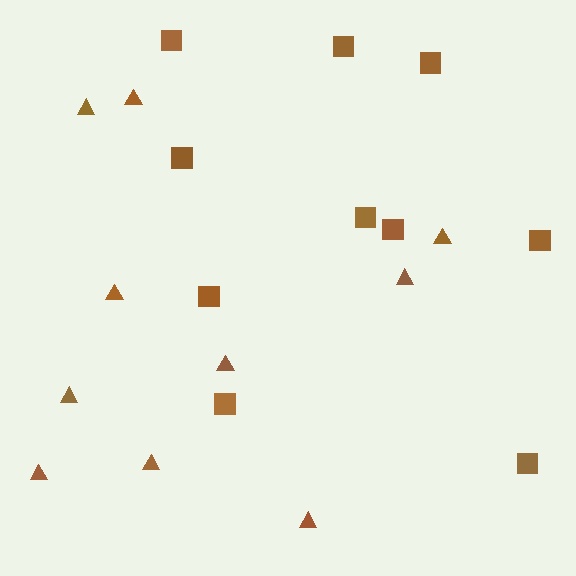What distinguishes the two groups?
There are 2 groups: one group of squares (10) and one group of triangles (10).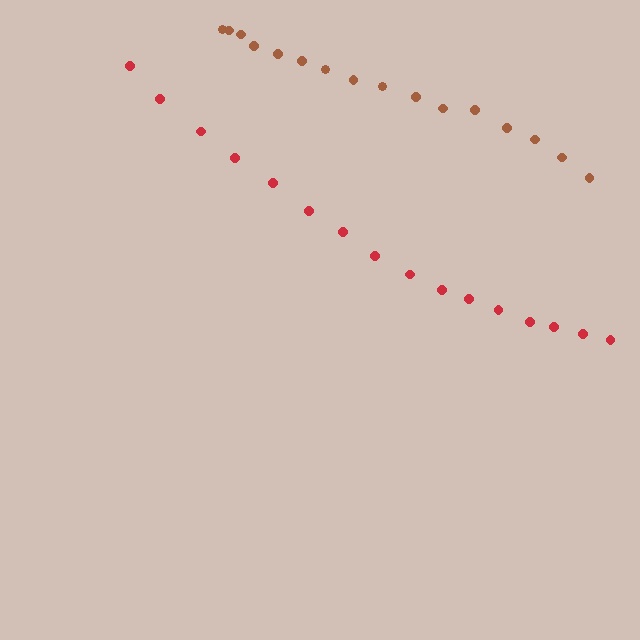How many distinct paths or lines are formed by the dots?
There are 2 distinct paths.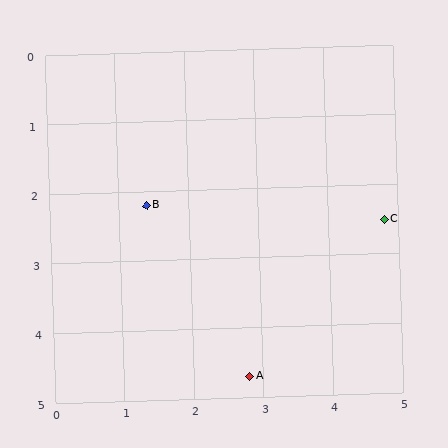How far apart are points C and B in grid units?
Points C and B are about 3.4 grid units apart.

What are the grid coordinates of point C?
Point C is at approximately (4.8, 2.5).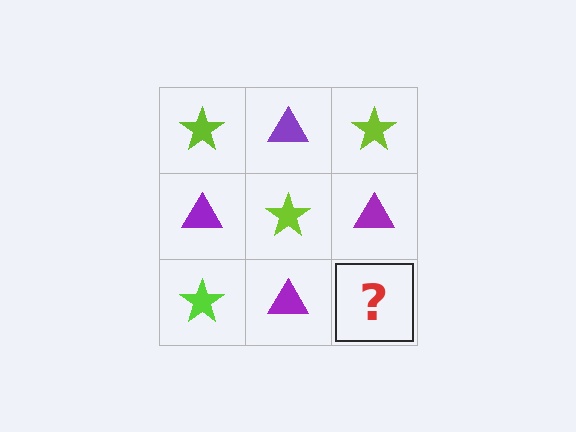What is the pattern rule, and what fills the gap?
The rule is that it alternates lime star and purple triangle in a checkerboard pattern. The gap should be filled with a lime star.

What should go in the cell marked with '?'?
The missing cell should contain a lime star.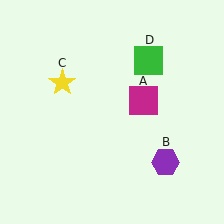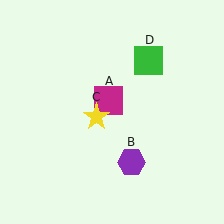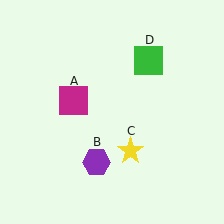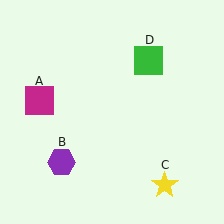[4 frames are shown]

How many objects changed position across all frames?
3 objects changed position: magenta square (object A), purple hexagon (object B), yellow star (object C).